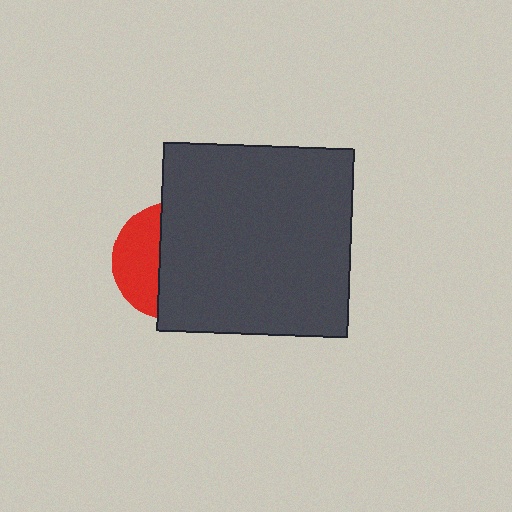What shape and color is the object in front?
The object in front is a dark gray rectangle.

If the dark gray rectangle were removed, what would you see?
You would see the complete red circle.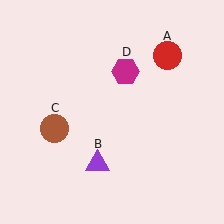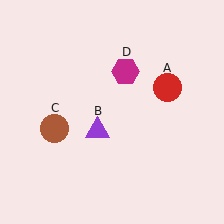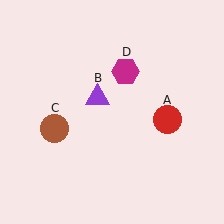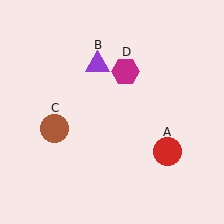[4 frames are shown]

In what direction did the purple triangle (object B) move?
The purple triangle (object B) moved up.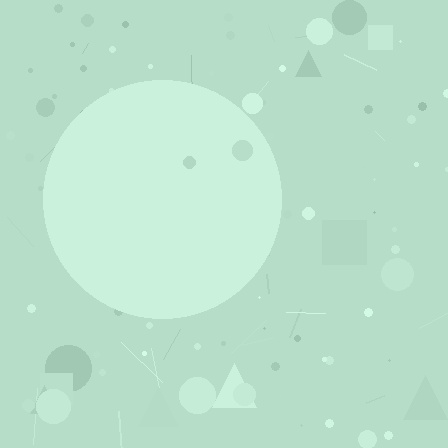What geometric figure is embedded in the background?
A circle is embedded in the background.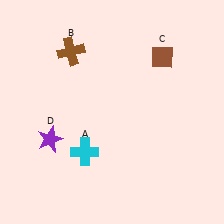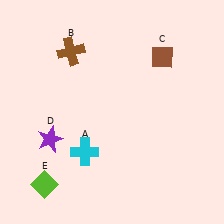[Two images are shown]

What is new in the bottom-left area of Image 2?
A lime diamond (E) was added in the bottom-left area of Image 2.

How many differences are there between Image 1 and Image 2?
There is 1 difference between the two images.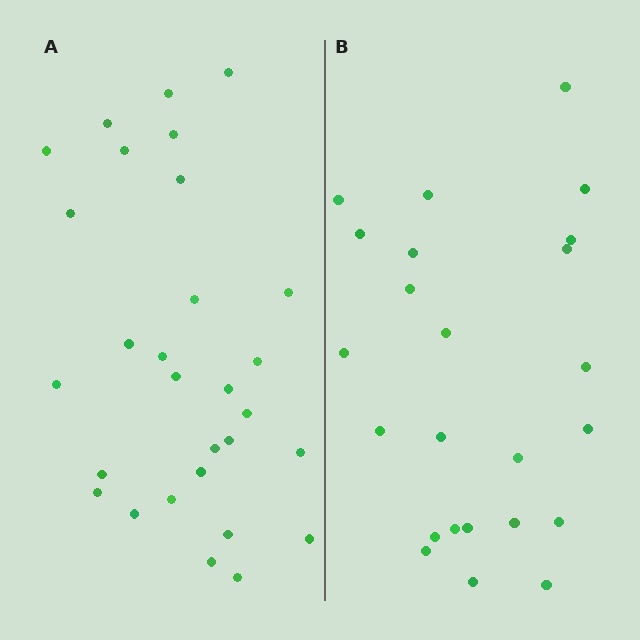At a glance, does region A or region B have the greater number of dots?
Region A (the left region) has more dots.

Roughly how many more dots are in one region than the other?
Region A has about 5 more dots than region B.